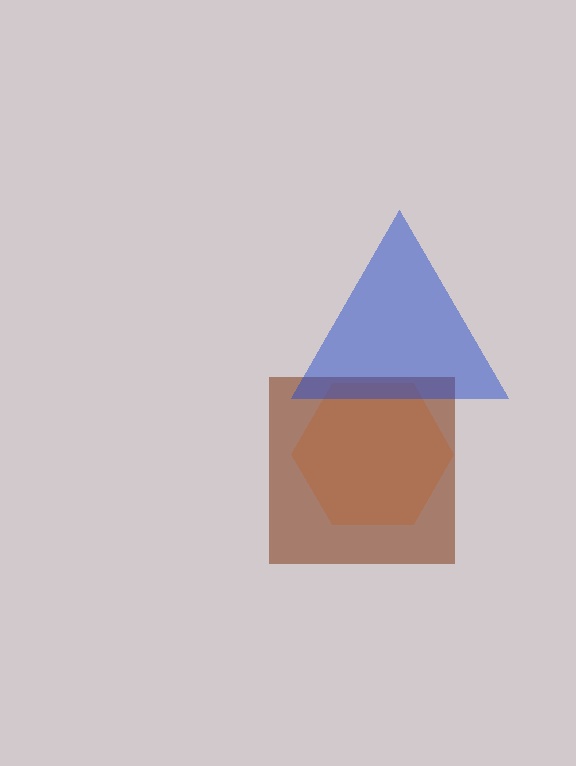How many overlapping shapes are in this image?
There are 3 overlapping shapes in the image.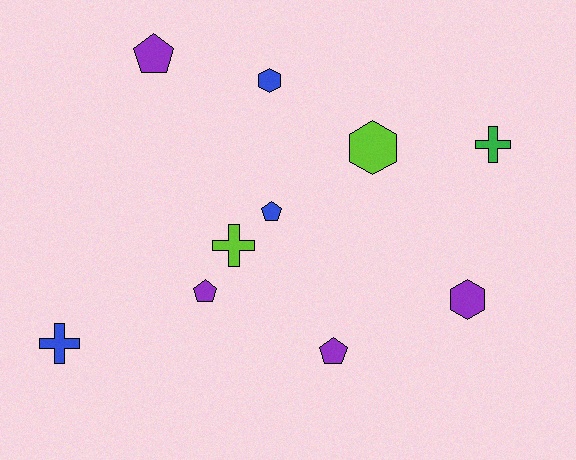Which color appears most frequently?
Purple, with 4 objects.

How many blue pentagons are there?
There is 1 blue pentagon.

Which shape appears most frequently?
Pentagon, with 4 objects.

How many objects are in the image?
There are 10 objects.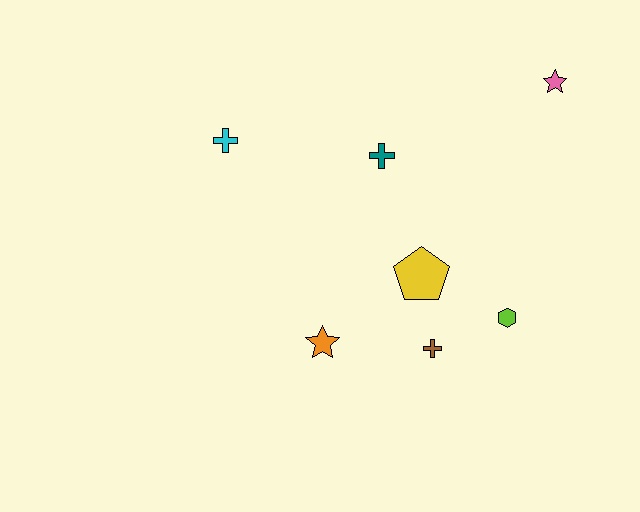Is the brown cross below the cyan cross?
Yes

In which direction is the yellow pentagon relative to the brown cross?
The yellow pentagon is above the brown cross.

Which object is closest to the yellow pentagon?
The brown cross is closest to the yellow pentagon.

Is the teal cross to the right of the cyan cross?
Yes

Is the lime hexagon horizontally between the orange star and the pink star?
Yes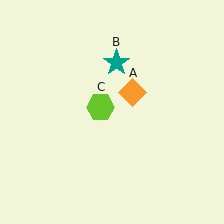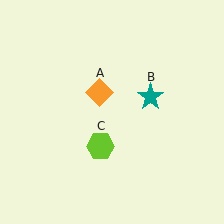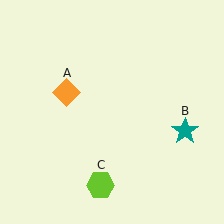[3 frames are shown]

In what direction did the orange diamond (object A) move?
The orange diamond (object A) moved left.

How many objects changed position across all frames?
3 objects changed position: orange diamond (object A), teal star (object B), lime hexagon (object C).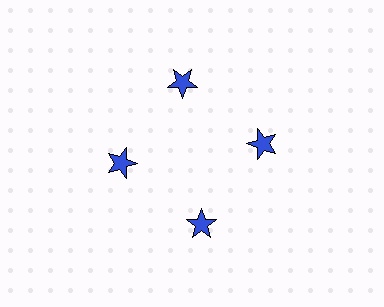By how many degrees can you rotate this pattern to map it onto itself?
The pattern maps onto itself every 90 degrees of rotation.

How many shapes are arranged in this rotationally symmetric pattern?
There are 4 shapes, arranged in 4 groups of 1.